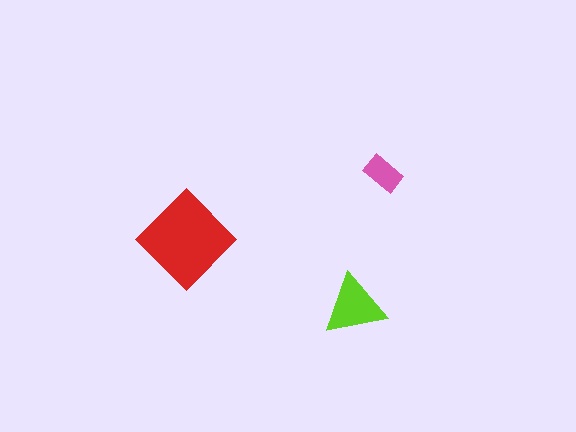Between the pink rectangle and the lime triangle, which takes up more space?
The lime triangle.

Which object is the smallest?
The pink rectangle.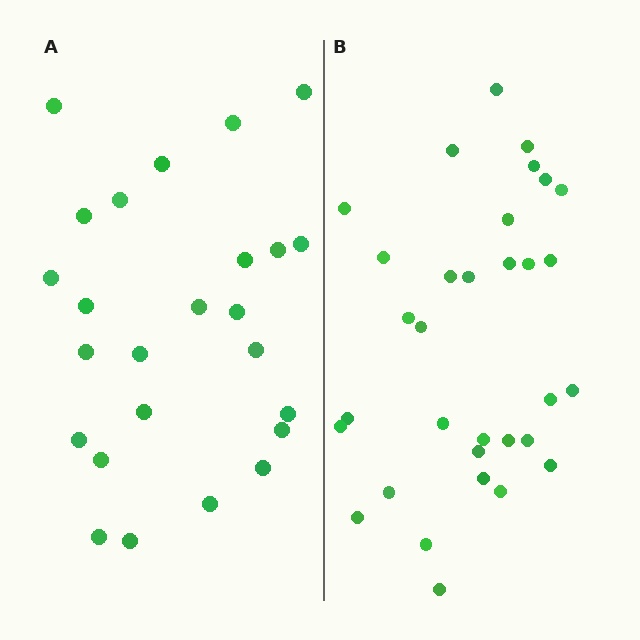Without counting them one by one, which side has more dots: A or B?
Region B (the right region) has more dots.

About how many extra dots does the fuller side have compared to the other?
Region B has roughly 8 or so more dots than region A.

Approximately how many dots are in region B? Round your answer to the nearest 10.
About 30 dots. (The exact count is 32, which rounds to 30.)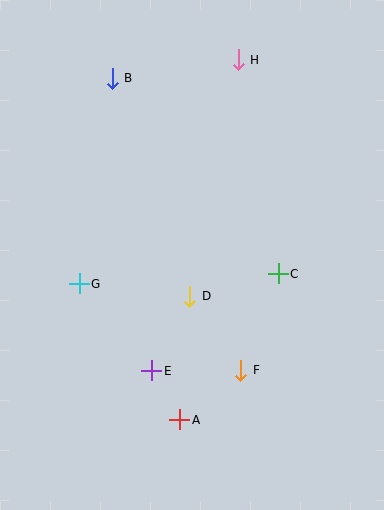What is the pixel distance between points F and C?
The distance between F and C is 104 pixels.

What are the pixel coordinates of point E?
Point E is at (152, 371).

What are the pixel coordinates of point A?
Point A is at (180, 420).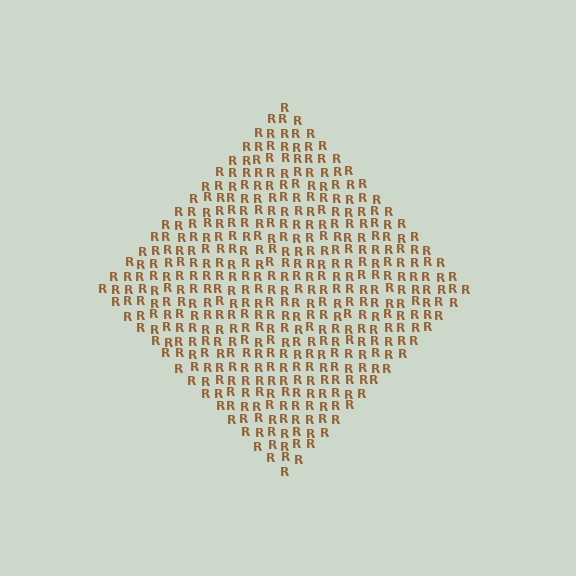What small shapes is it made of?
It is made of small letter R's.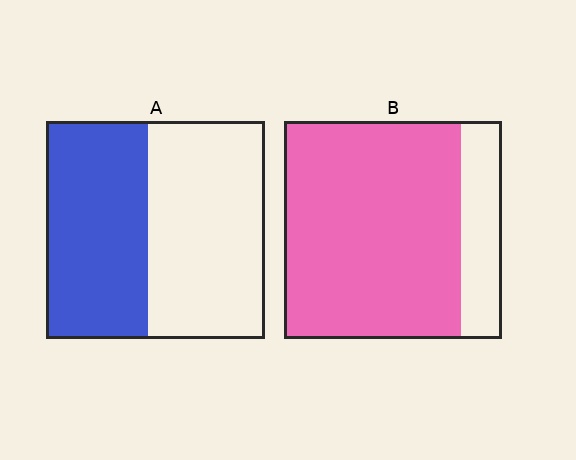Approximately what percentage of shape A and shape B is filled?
A is approximately 45% and B is approximately 80%.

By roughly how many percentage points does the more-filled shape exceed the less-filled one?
By roughly 35 percentage points (B over A).